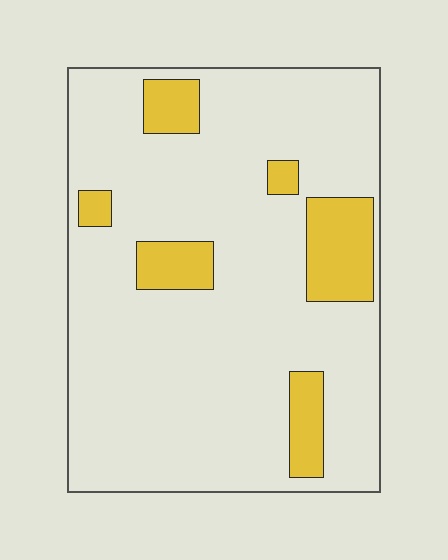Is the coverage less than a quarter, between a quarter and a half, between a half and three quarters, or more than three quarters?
Less than a quarter.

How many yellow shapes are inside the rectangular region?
6.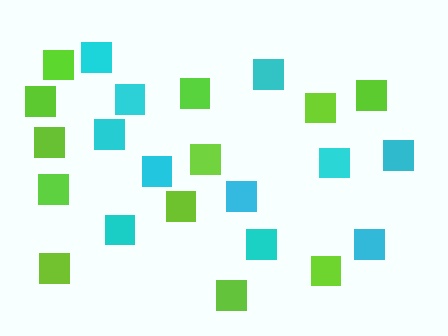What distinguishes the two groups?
There are 2 groups: one group of lime squares (12) and one group of cyan squares (11).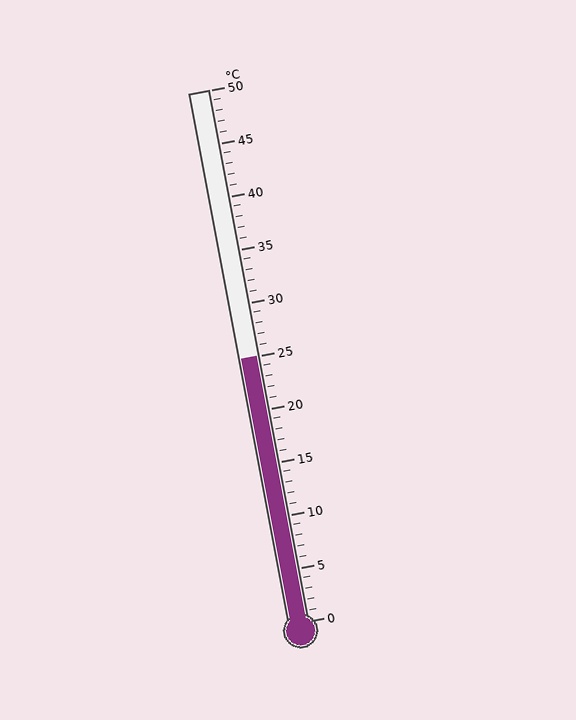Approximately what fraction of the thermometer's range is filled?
The thermometer is filled to approximately 50% of its range.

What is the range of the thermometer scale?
The thermometer scale ranges from 0°C to 50°C.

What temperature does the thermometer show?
The thermometer shows approximately 25°C.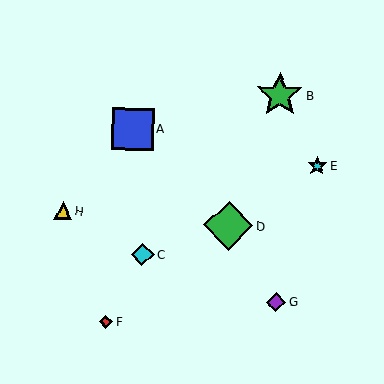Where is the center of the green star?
The center of the green star is at (280, 95).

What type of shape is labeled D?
Shape D is a green diamond.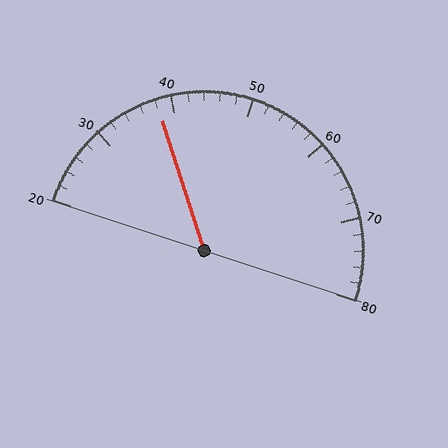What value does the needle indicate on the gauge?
The needle indicates approximately 38.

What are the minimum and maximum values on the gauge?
The gauge ranges from 20 to 80.